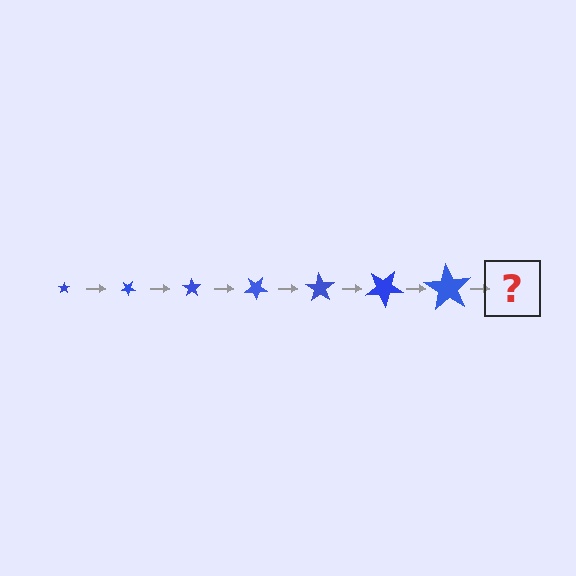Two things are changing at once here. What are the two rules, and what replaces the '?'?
The two rules are that the star grows larger each step and it rotates 35 degrees each step. The '?' should be a star, larger than the previous one and rotated 245 degrees from the start.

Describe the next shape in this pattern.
It should be a star, larger than the previous one and rotated 245 degrees from the start.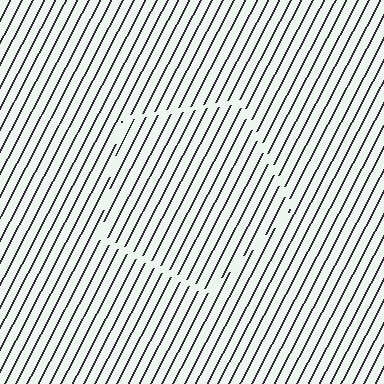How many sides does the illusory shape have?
5 sides — the line-ends trace a pentagon.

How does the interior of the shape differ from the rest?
The interior of the shape contains the same grating, shifted by half a period — the contour is defined by the phase discontinuity where line-ends from the inner and outer gratings abut.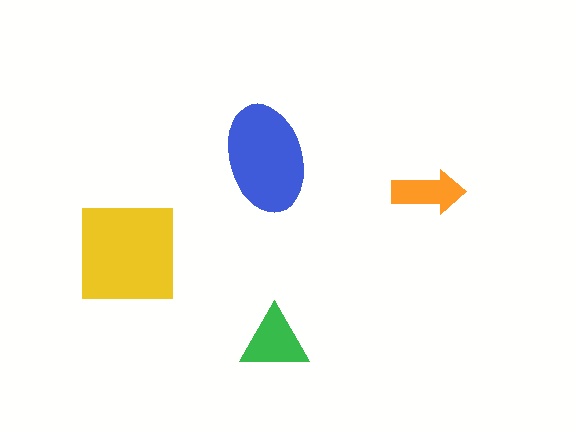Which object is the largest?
The yellow square.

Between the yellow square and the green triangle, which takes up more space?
The yellow square.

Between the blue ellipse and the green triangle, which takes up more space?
The blue ellipse.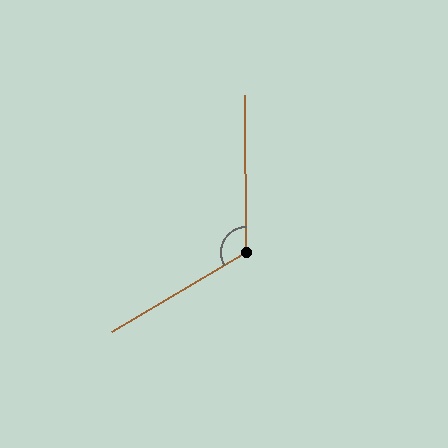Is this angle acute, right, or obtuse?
It is obtuse.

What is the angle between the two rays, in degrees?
Approximately 120 degrees.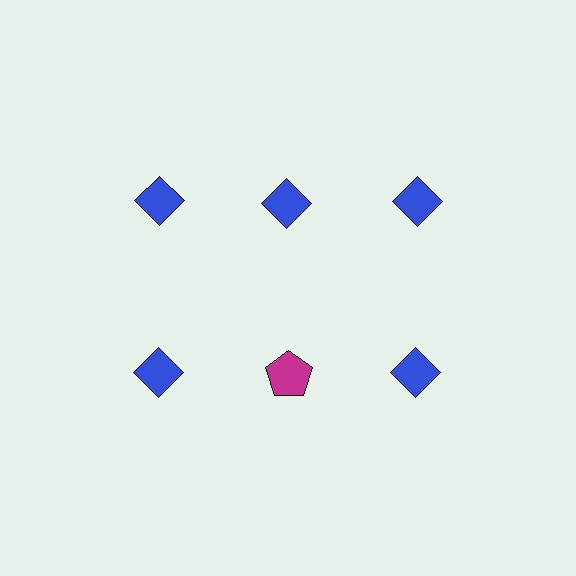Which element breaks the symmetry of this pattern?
The magenta pentagon in the second row, second from left column breaks the symmetry. All other shapes are blue diamonds.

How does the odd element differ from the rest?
It differs in both color (magenta instead of blue) and shape (pentagon instead of diamond).